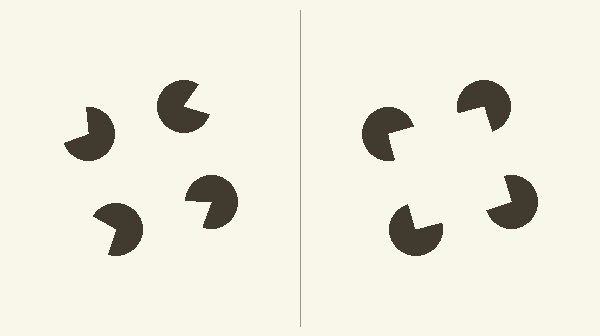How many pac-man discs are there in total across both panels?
8 — 4 on each side.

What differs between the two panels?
The pac-man discs are positioned identically on both sides; only the wedge orientations differ. On the right they align to a square; on the left they are misaligned.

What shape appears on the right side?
An illusory square.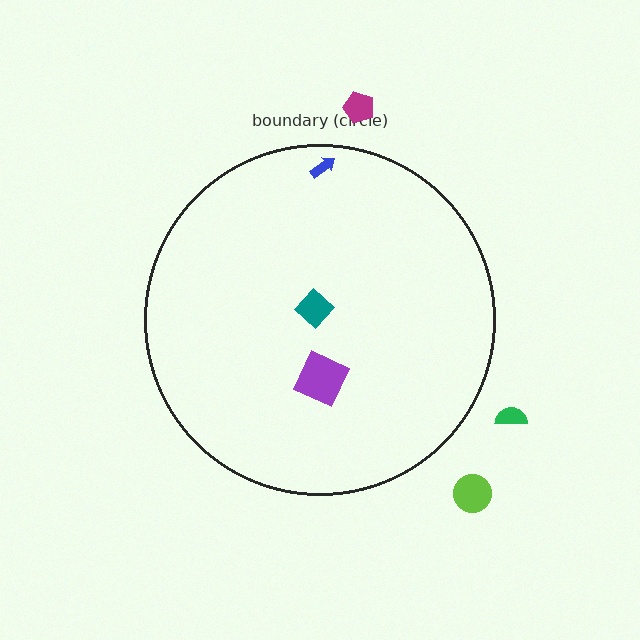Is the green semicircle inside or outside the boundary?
Outside.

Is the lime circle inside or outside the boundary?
Outside.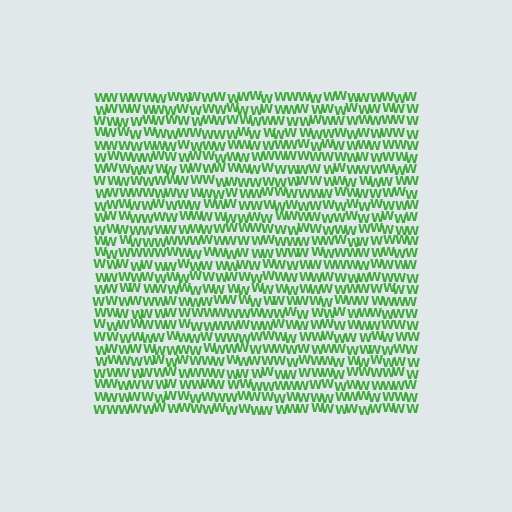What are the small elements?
The small elements are letter W's.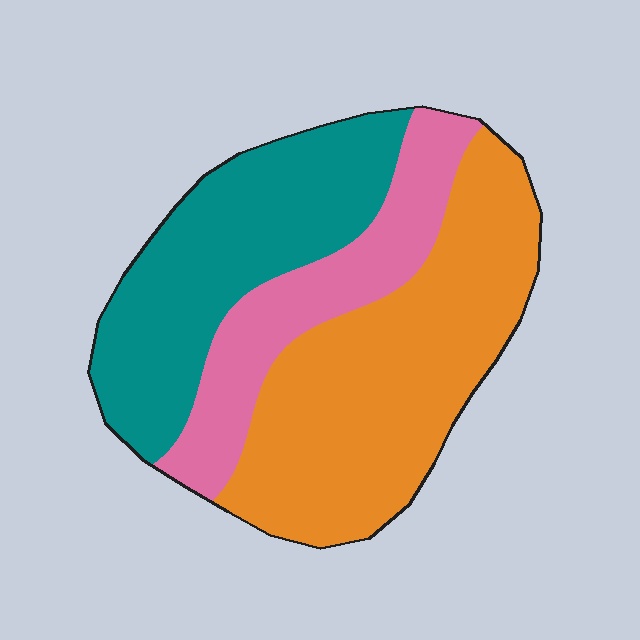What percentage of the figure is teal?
Teal takes up about one third (1/3) of the figure.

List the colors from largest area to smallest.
From largest to smallest: orange, teal, pink.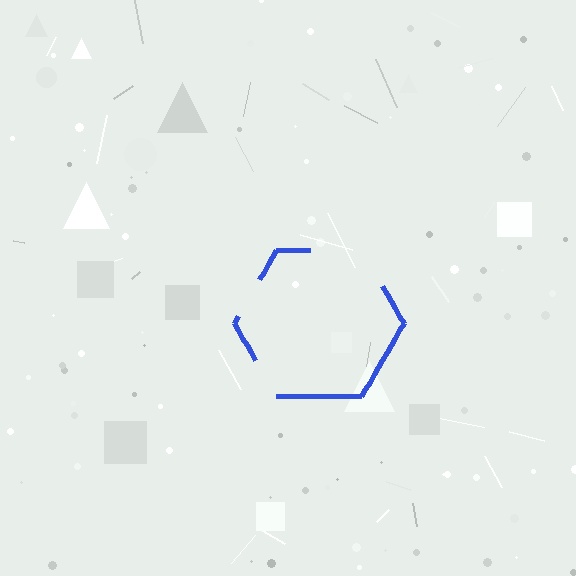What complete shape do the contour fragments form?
The contour fragments form a hexagon.